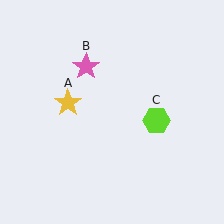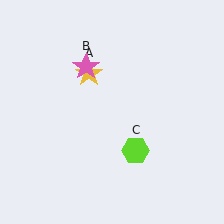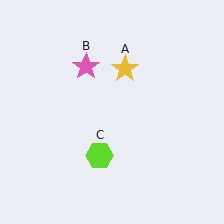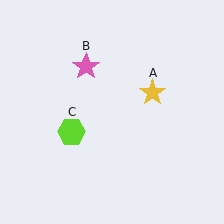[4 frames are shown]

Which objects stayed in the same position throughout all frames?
Pink star (object B) remained stationary.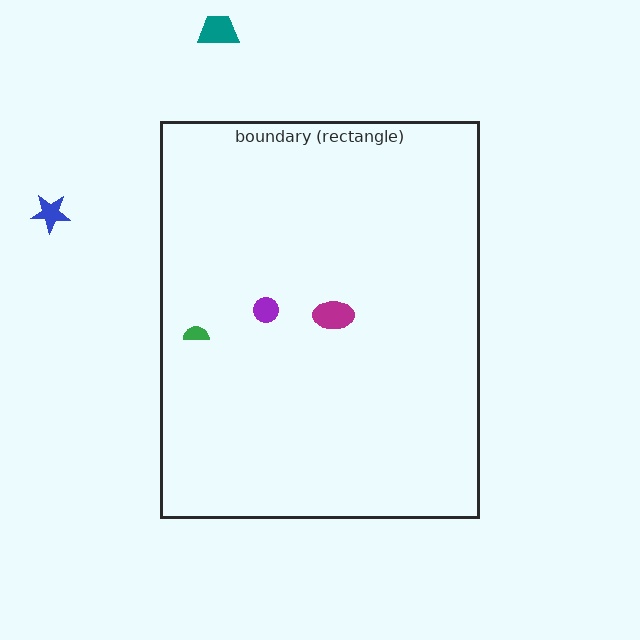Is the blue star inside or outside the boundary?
Outside.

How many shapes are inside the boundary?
3 inside, 2 outside.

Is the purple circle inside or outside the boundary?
Inside.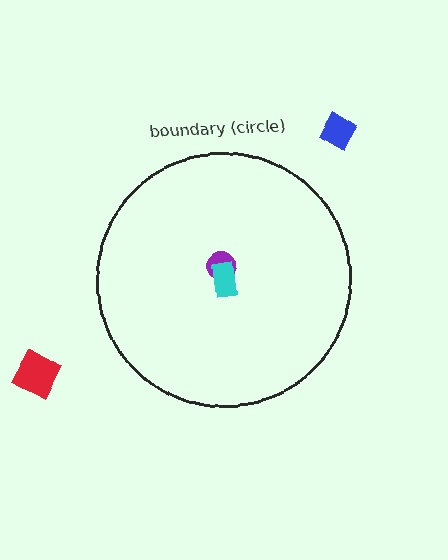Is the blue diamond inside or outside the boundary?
Outside.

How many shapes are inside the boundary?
2 inside, 2 outside.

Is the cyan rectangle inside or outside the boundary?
Inside.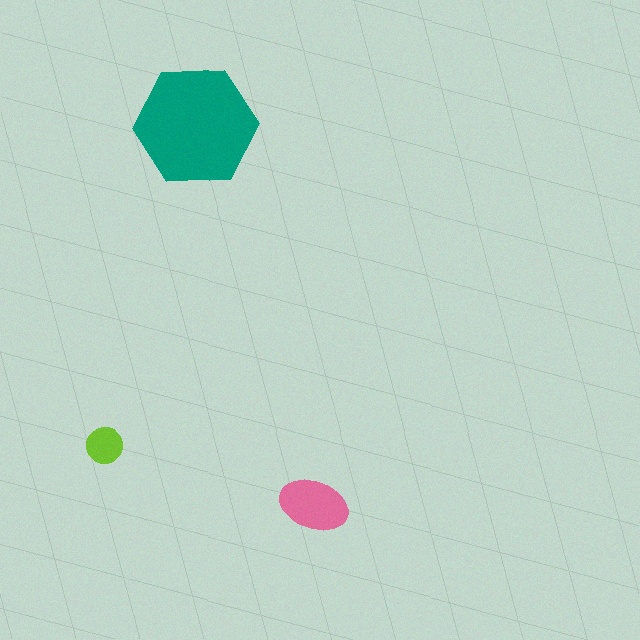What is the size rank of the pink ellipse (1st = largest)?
2nd.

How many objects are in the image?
There are 3 objects in the image.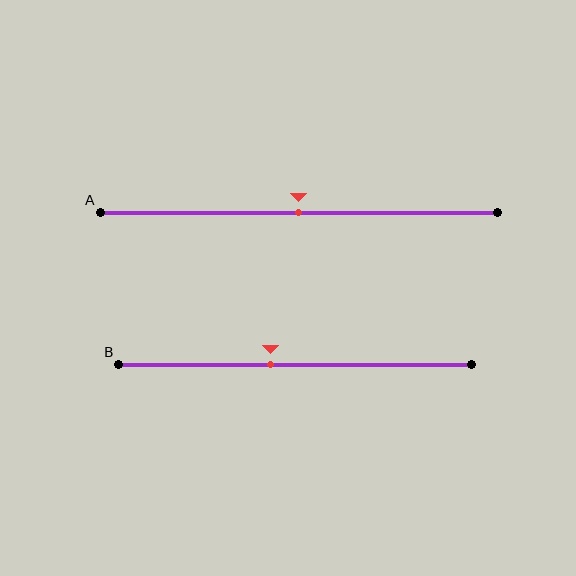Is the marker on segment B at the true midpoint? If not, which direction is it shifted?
No, the marker on segment B is shifted to the left by about 7% of the segment length.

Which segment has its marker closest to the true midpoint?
Segment A has its marker closest to the true midpoint.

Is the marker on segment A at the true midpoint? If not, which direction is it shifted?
Yes, the marker on segment A is at the true midpoint.